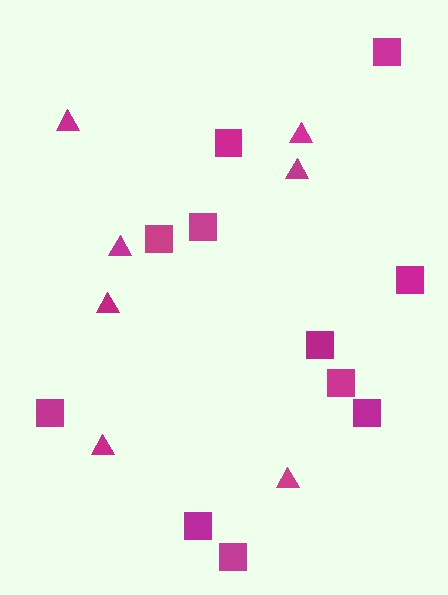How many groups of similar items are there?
There are 2 groups: one group of squares (11) and one group of triangles (7).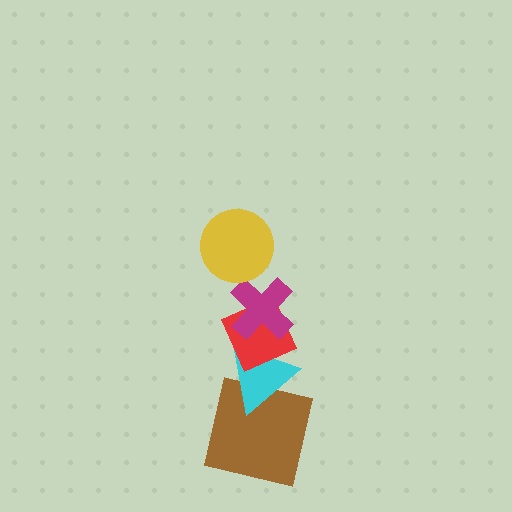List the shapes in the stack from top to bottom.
From top to bottom: the yellow circle, the magenta cross, the red diamond, the cyan triangle, the brown square.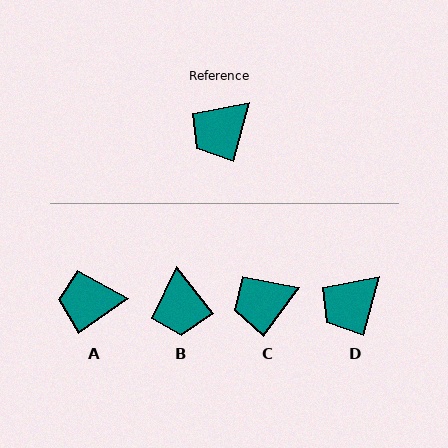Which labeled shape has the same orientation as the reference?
D.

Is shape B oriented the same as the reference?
No, it is off by about 54 degrees.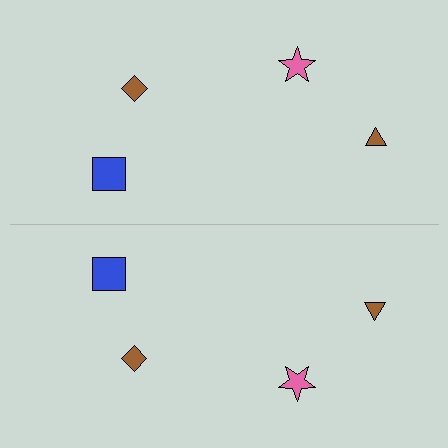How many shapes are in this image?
There are 8 shapes in this image.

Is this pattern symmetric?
Yes, this pattern has bilateral (reflection) symmetry.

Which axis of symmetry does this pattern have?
The pattern has a horizontal axis of symmetry running through the center of the image.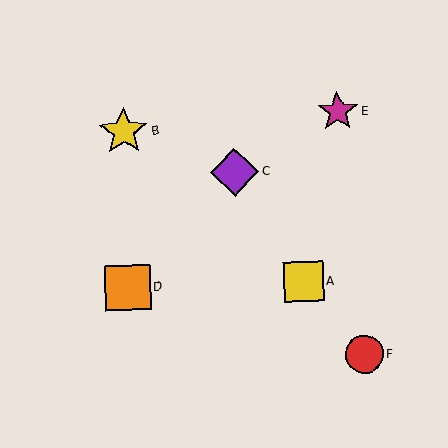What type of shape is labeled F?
Shape F is a red circle.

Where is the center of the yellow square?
The center of the yellow square is at (303, 282).